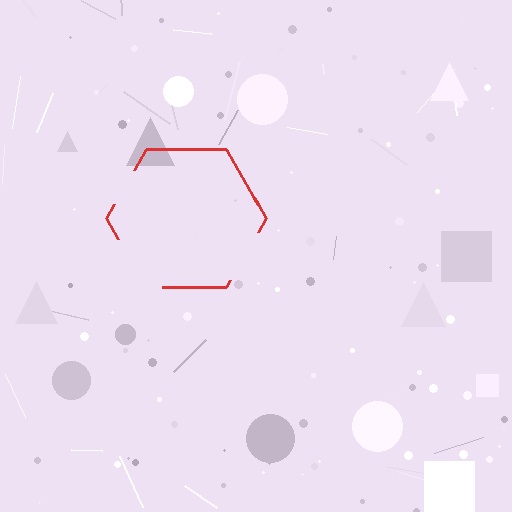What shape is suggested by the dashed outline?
The dashed outline suggests a hexagon.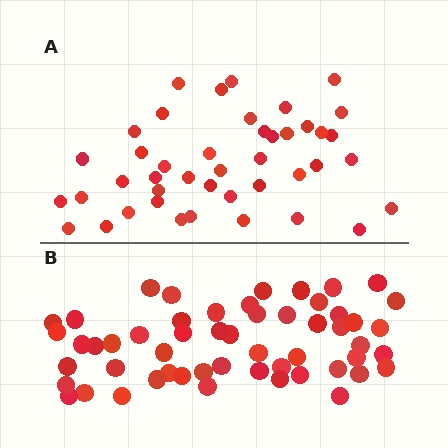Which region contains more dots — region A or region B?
Region B (the bottom region) has more dots.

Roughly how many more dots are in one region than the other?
Region B has roughly 12 or so more dots than region A.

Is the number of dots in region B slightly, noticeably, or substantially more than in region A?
Region B has noticeably more, but not dramatically so. The ratio is roughly 1.3 to 1.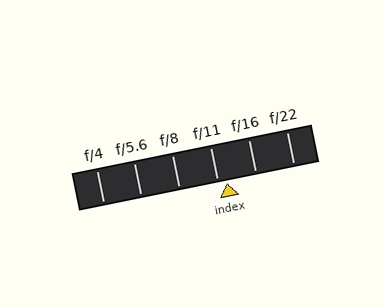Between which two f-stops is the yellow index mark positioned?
The index mark is between f/11 and f/16.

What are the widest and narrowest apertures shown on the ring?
The widest aperture shown is f/4 and the narrowest is f/22.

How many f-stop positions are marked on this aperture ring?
There are 6 f-stop positions marked.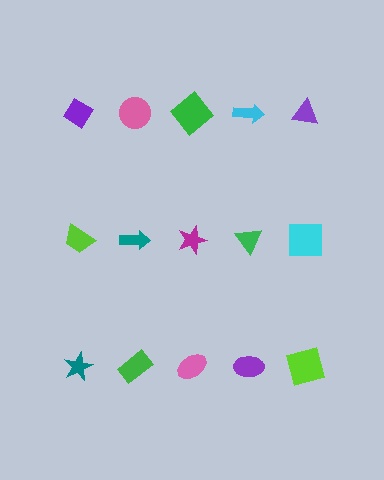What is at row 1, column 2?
A pink circle.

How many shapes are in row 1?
5 shapes.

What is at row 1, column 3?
A green diamond.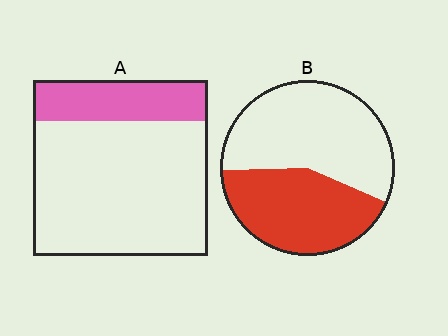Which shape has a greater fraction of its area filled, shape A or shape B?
Shape B.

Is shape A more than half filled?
No.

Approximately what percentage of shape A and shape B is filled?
A is approximately 25% and B is approximately 45%.